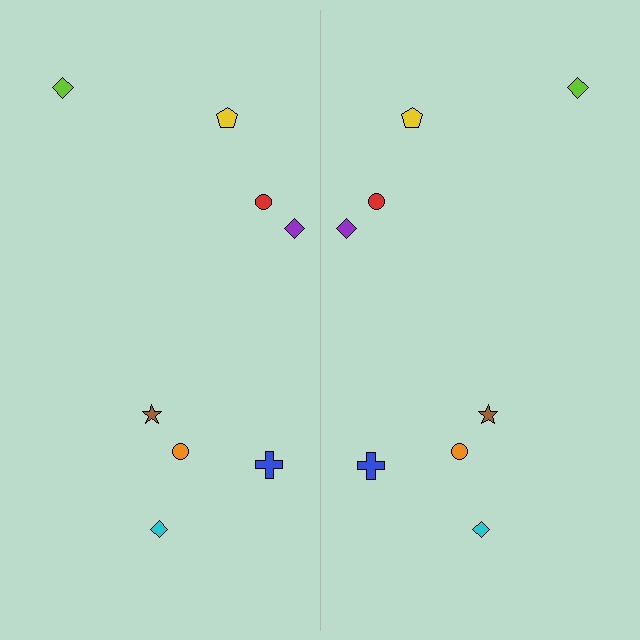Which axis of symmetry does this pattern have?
The pattern has a vertical axis of symmetry running through the center of the image.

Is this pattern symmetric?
Yes, this pattern has bilateral (reflection) symmetry.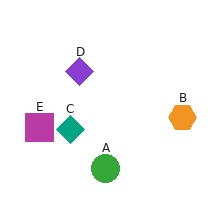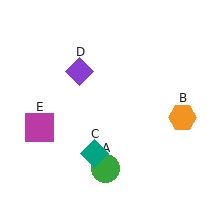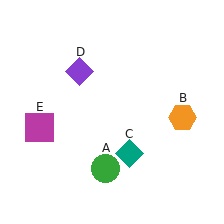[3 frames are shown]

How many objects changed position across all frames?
1 object changed position: teal diamond (object C).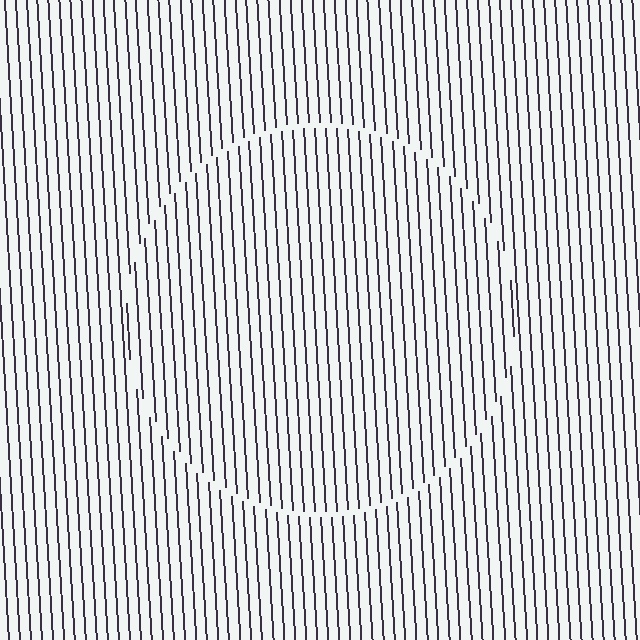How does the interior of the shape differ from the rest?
The interior of the shape contains the same grating, shifted by half a period — the contour is defined by the phase discontinuity where line-ends from the inner and outer gratings abut.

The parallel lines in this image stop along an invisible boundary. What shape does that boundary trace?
An illusory circle. The interior of the shape contains the same grating, shifted by half a period — the contour is defined by the phase discontinuity where line-ends from the inner and outer gratings abut.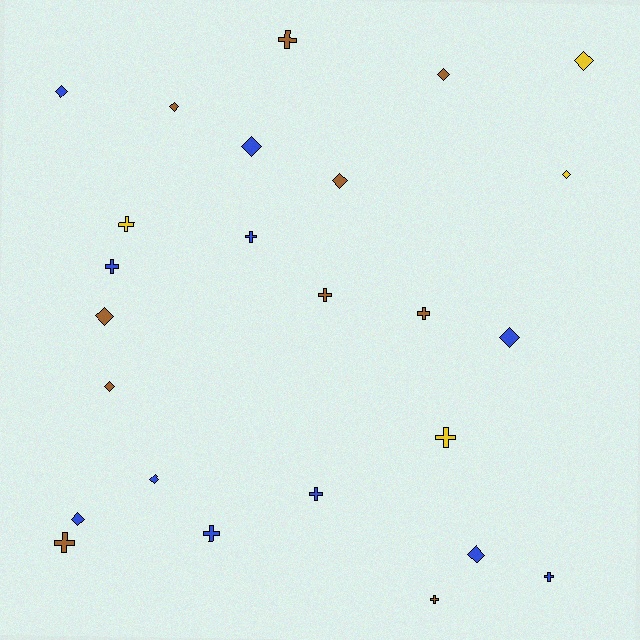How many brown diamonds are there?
There are 5 brown diamonds.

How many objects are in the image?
There are 25 objects.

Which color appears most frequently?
Blue, with 11 objects.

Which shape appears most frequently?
Diamond, with 13 objects.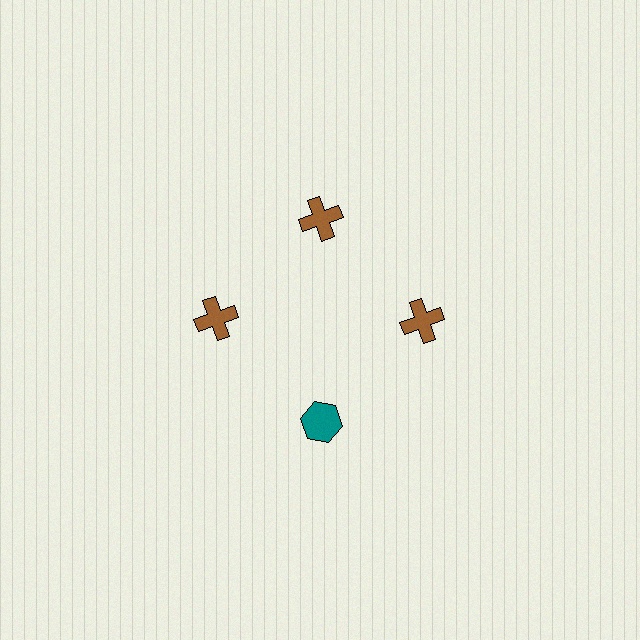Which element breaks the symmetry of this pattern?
The teal hexagon at roughly the 6 o'clock position breaks the symmetry. All other shapes are brown crosses.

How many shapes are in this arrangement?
There are 4 shapes arranged in a ring pattern.